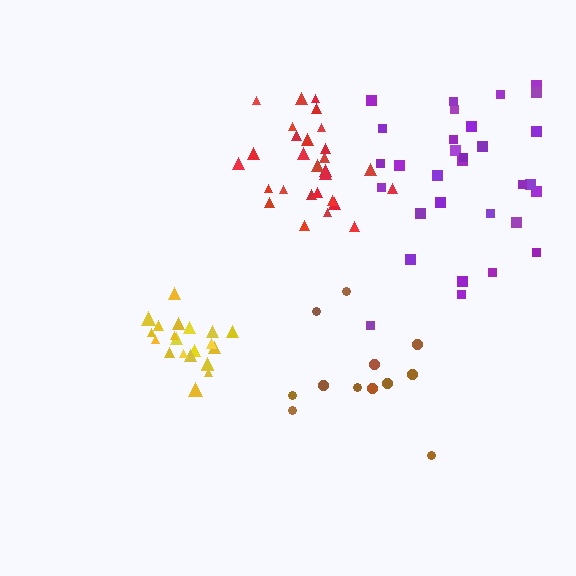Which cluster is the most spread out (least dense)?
Brown.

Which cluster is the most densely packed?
Yellow.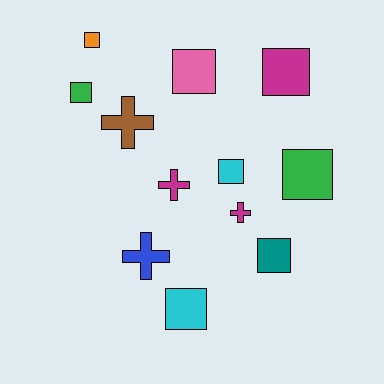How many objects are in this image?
There are 12 objects.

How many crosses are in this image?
There are 4 crosses.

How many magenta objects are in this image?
There are 3 magenta objects.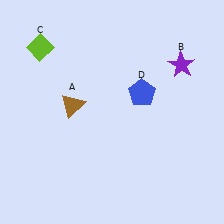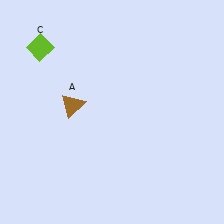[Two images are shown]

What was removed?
The purple star (B), the blue pentagon (D) were removed in Image 2.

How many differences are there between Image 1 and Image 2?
There are 2 differences between the two images.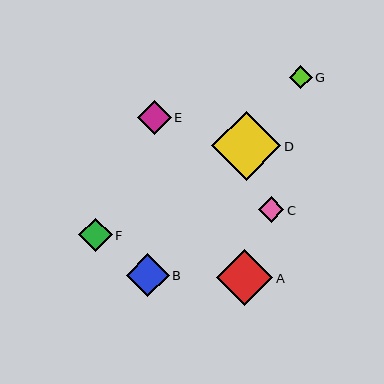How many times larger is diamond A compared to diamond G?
Diamond A is approximately 2.4 times the size of diamond G.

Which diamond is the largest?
Diamond D is the largest with a size of approximately 69 pixels.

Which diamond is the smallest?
Diamond G is the smallest with a size of approximately 23 pixels.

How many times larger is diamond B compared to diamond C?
Diamond B is approximately 1.7 times the size of diamond C.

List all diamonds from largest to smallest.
From largest to smallest: D, A, B, F, E, C, G.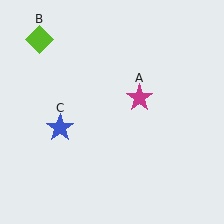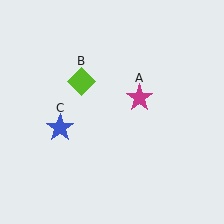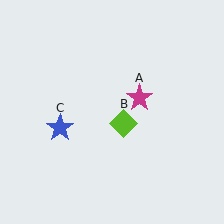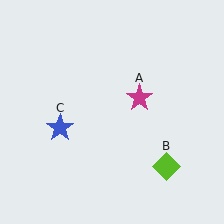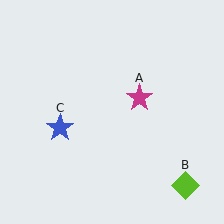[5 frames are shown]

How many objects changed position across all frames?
1 object changed position: lime diamond (object B).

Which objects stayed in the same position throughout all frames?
Magenta star (object A) and blue star (object C) remained stationary.